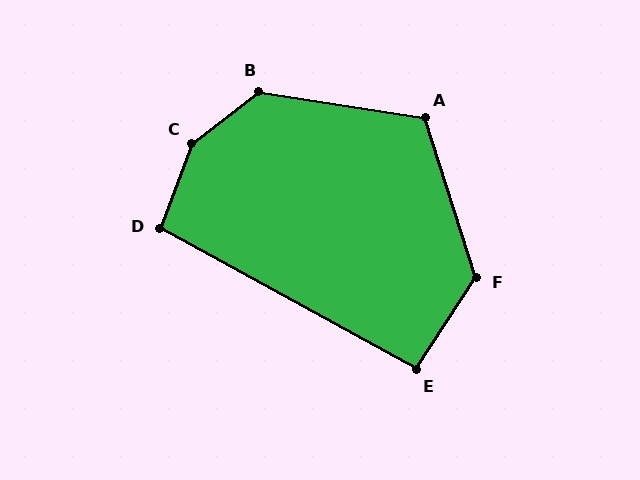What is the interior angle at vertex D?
Approximately 98 degrees (obtuse).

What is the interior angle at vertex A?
Approximately 117 degrees (obtuse).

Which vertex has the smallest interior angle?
E, at approximately 95 degrees.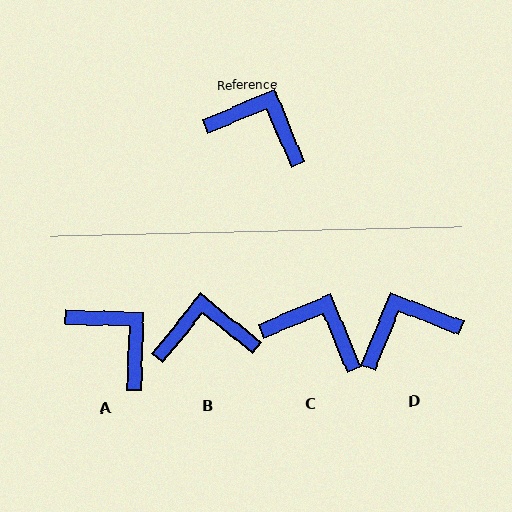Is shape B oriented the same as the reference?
No, it is off by about 28 degrees.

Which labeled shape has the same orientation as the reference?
C.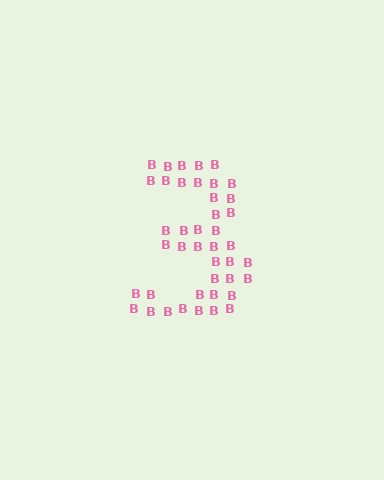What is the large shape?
The large shape is the digit 3.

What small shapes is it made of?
It is made of small letter B's.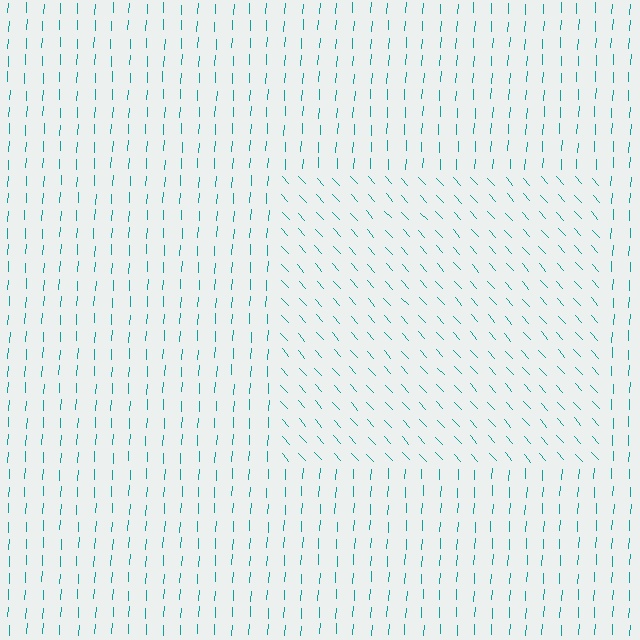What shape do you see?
I see a rectangle.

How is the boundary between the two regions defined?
The boundary is defined purely by a change in line orientation (approximately 45 degrees difference). All lines are the same color and thickness.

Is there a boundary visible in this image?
Yes, there is a texture boundary formed by a change in line orientation.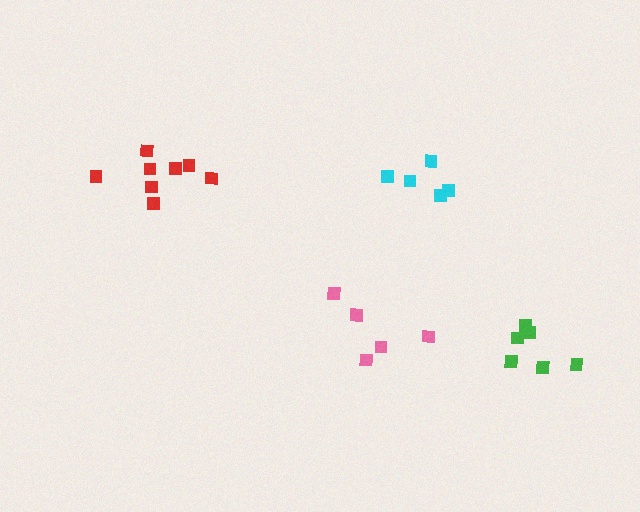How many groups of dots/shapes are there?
There are 4 groups.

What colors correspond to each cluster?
The clusters are colored: red, green, pink, cyan.